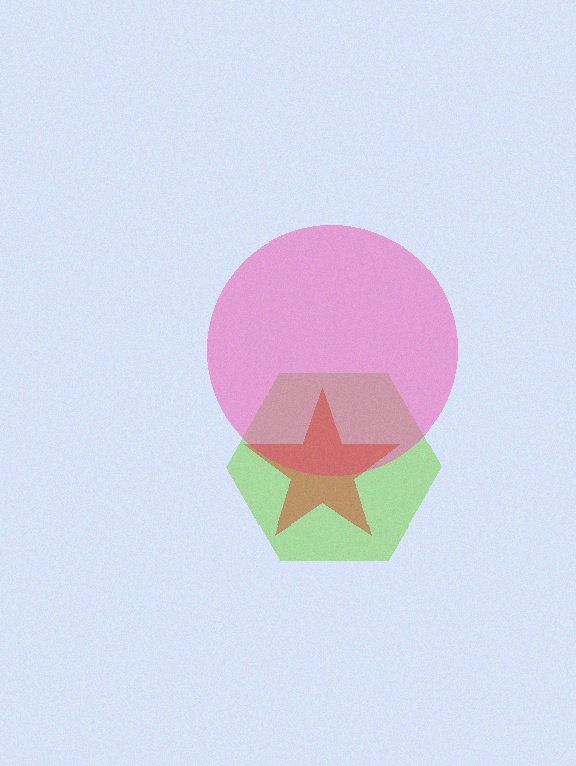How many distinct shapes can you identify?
There are 3 distinct shapes: a lime hexagon, a pink circle, a red star.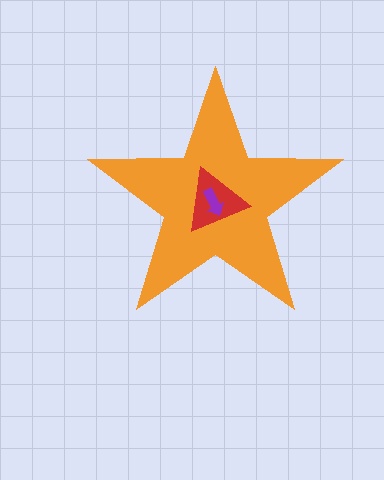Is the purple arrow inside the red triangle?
Yes.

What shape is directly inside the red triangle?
The purple arrow.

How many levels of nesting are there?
3.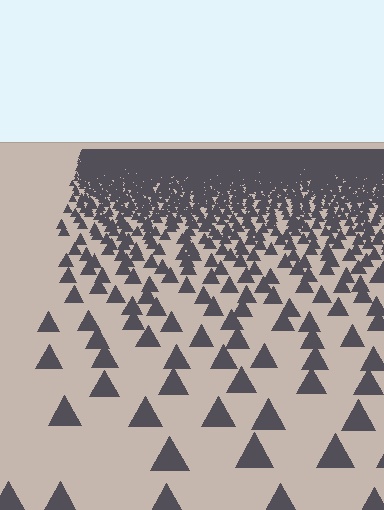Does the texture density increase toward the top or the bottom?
Density increases toward the top.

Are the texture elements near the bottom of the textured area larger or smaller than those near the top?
Larger. Near the bottom, elements are closer to the viewer and appear at a bigger on-screen size.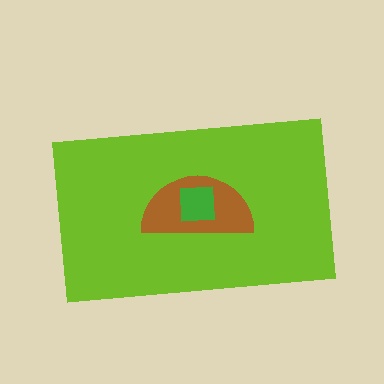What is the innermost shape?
The green square.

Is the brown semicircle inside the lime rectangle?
Yes.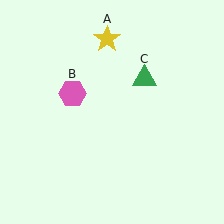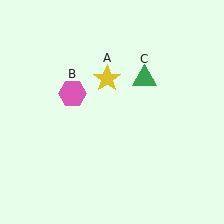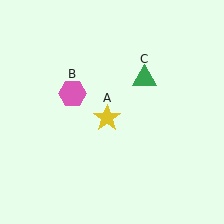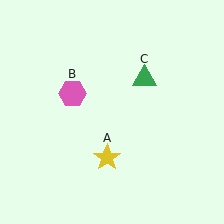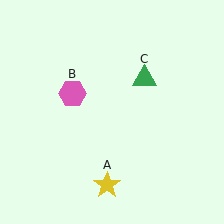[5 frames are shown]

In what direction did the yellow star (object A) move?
The yellow star (object A) moved down.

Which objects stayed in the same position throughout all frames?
Pink hexagon (object B) and green triangle (object C) remained stationary.